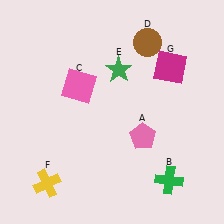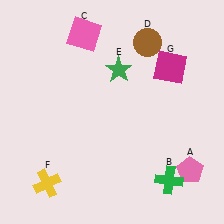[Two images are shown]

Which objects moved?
The objects that moved are: the pink pentagon (A), the pink square (C).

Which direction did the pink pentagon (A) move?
The pink pentagon (A) moved right.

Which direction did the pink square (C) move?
The pink square (C) moved up.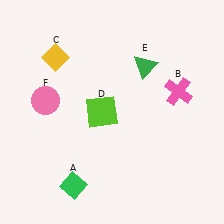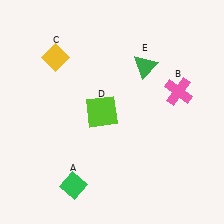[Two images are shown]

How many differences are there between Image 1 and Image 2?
There is 1 difference between the two images.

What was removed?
The pink circle (F) was removed in Image 2.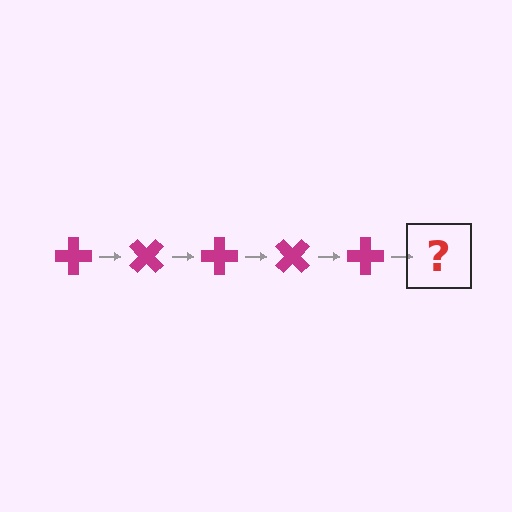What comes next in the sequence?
The next element should be a magenta cross rotated 225 degrees.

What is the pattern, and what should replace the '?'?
The pattern is that the cross rotates 45 degrees each step. The '?' should be a magenta cross rotated 225 degrees.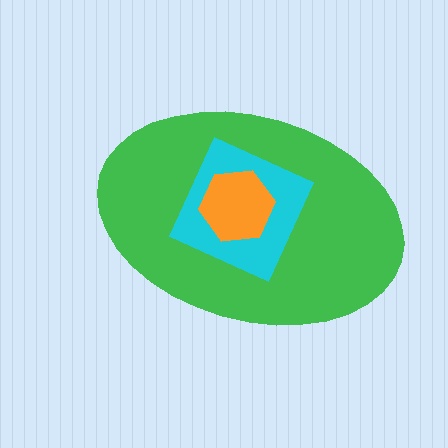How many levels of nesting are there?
3.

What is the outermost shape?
The green ellipse.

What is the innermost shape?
The orange hexagon.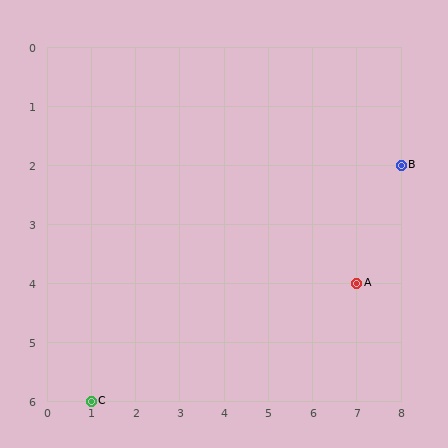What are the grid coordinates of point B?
Point B is at grid coordinates (8, 2).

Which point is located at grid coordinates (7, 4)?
Point A is at (7, 4).